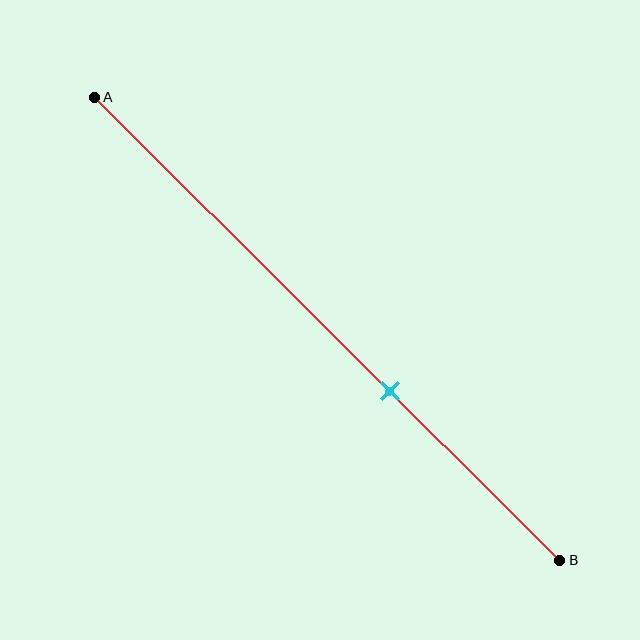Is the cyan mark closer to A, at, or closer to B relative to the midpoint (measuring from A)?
The cyan mark is closer to point B than the midpoint of segment AB.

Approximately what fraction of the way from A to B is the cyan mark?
The cyan mark is approximately 65% of the way from A to B.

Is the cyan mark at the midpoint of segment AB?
No, the mark is at about 65% from A, not at the 50% midpoint.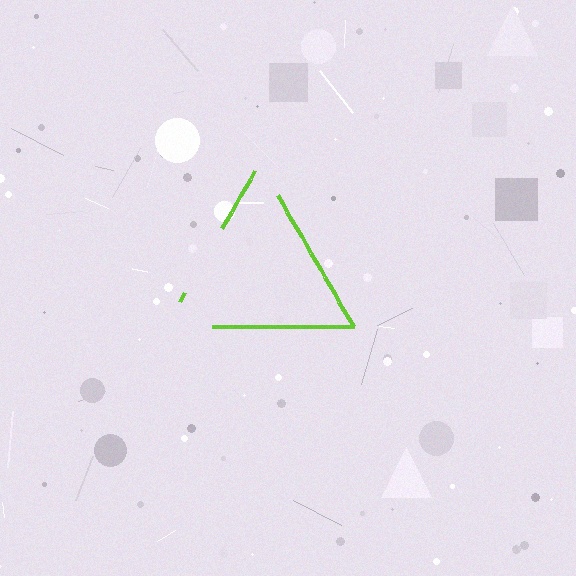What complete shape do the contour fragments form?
The contour fragments form a triangle.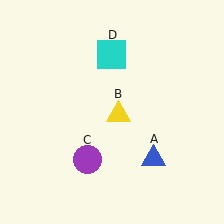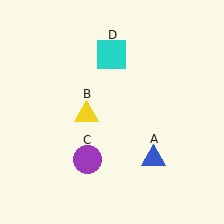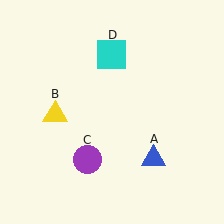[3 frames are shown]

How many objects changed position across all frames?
1 object changed position: yellow triangle (object B).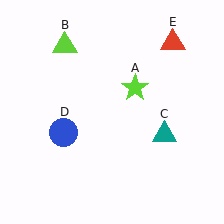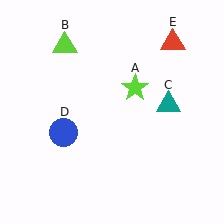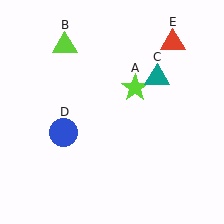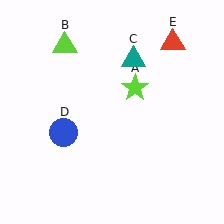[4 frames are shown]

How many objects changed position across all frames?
1 object changed position: teal triangle (object C).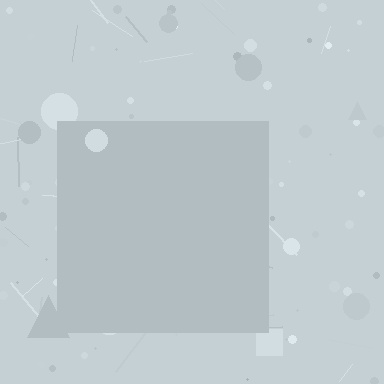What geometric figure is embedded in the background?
A square is embedded in the background.